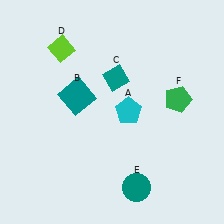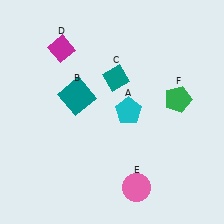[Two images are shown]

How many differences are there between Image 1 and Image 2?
There are 2 differences between the two images.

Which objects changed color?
D changed from lime to magenta. E changed from teal to pink.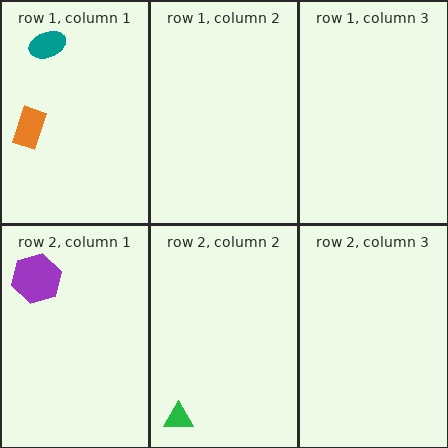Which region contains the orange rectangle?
The row 1, column 1 region.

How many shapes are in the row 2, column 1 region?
1.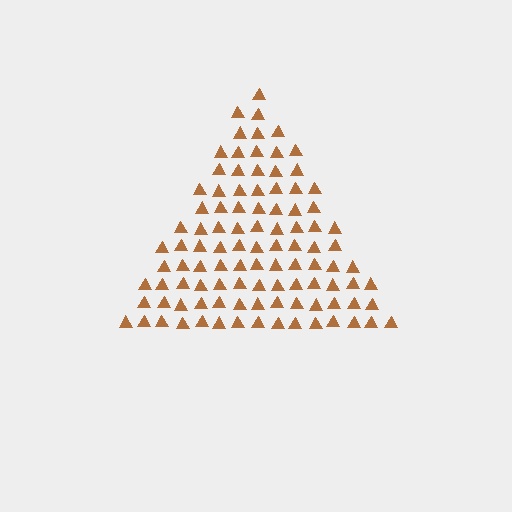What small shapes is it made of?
It is made of small triangles.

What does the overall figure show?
The overall figure shows a triangle.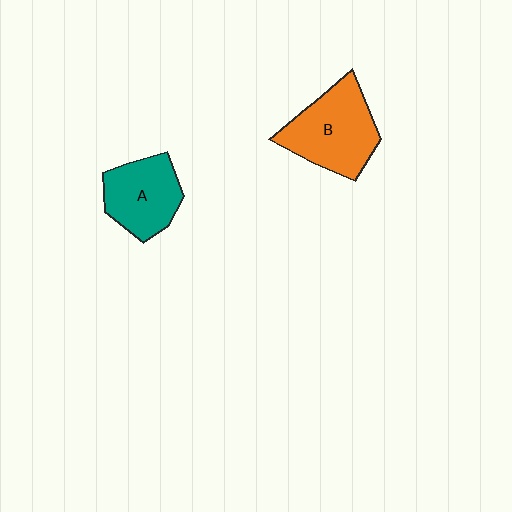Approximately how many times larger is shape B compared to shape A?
Approximately 1.3 times.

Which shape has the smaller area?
Shape A (teal).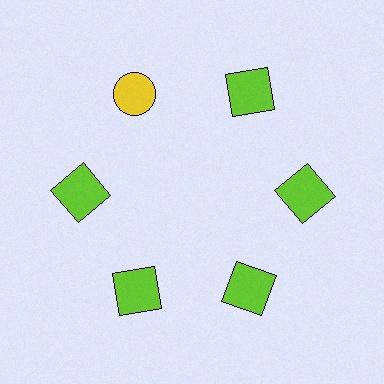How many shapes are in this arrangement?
There are 6 shapes arranged in a ring pattern.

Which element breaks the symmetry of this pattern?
The yellow circle at roughly the 11 o'clock position breaks the symmetry. All other shapes are lime squares.